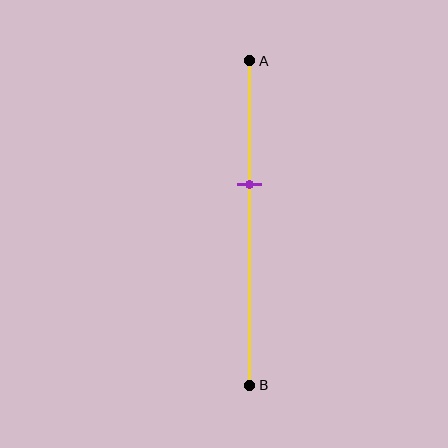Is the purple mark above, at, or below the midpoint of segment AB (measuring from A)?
The purple mark is above the midpoint of segment AB.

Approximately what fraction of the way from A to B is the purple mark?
The purple mark is approximately 40% of the way from A to B.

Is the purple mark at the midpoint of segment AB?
No, the mark is at about 40% from A, not at the 50% midpoint.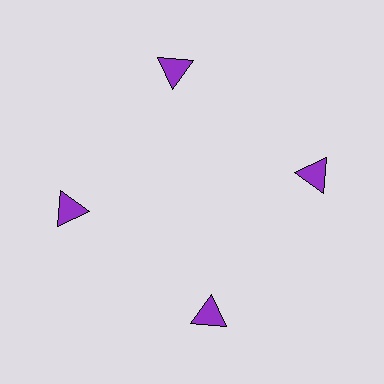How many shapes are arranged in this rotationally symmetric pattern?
There are 4 shapes, arranged in 4 groups of 1.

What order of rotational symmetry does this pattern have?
This pattern has 4-fold rotational symmetry.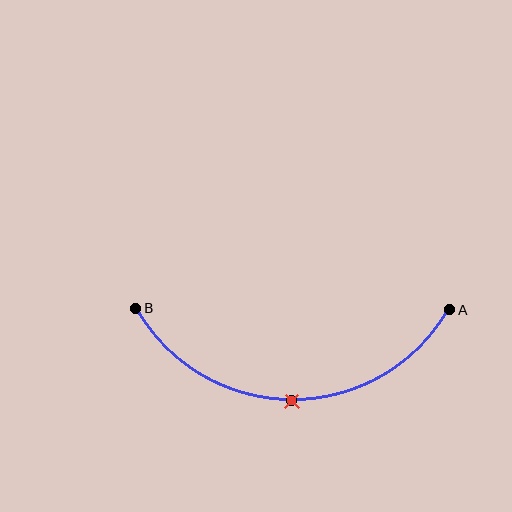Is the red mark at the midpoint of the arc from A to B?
Yes. The red mark lies on the arc at equal arc-length from both A and B — it is the arc midpoint.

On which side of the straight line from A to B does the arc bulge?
The arc bulges below the straight line connecting A and B.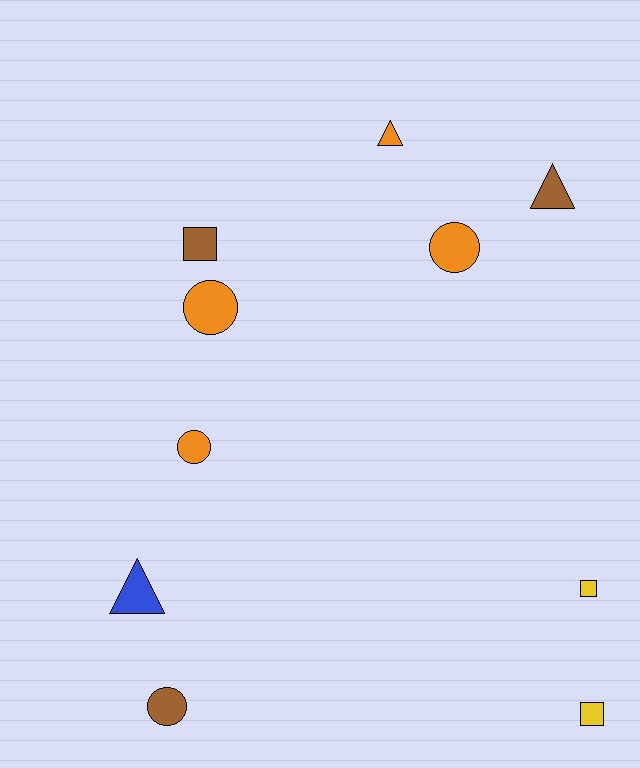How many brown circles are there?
There is 1 brown circle.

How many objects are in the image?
There are 10 objects.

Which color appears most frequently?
Orange, with 4 objects.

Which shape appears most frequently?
Circle, with 4 objects.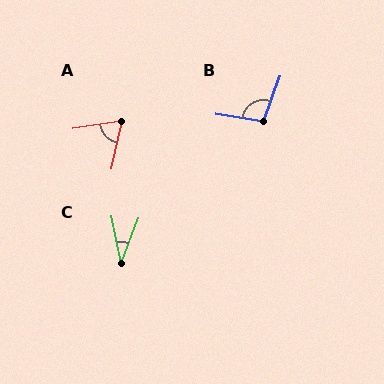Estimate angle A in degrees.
Approximately 69 degrees.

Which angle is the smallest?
C, at approximately 32 degrees.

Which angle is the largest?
B, at approximately 102 degrees.